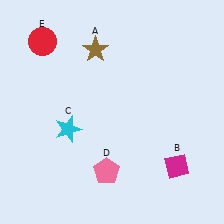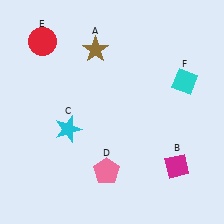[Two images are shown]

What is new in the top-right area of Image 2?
A cyan diamond (F) was added in the top-right area of Image 2.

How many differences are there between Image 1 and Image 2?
There is 1 difference between the two images.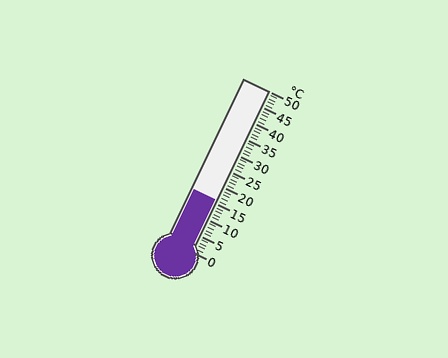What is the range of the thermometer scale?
The thermometer scale ranges from 0°C to 50°C.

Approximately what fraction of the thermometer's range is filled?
The thermometer is filled to approximately 30% of its range.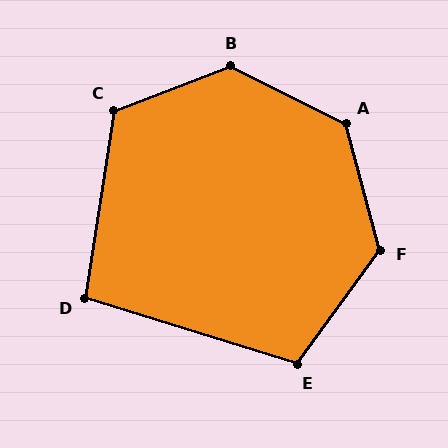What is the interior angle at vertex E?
Approximately 109 degrees (obtuse).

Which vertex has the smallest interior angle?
D, at approximately 98 degrees.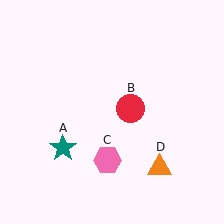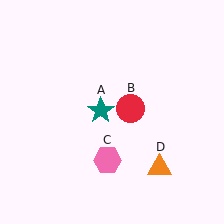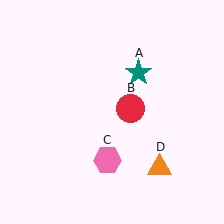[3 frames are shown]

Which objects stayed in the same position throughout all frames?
Red circle (object B) and pink hexagon (object C) and orange triangle (object D) remained stationary.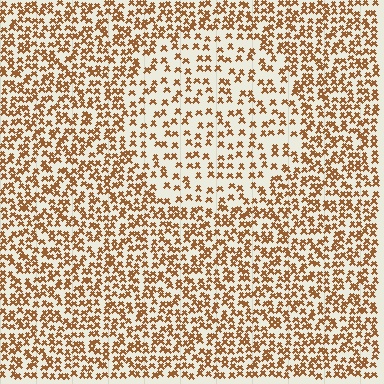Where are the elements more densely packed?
The elements are more densely packed outside the circle boundary.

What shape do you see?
I see a circle.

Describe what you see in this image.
The image contains small brown elements arranged at two different densities. A circle-shaped region is visible where the elements are less densely packed than the surrounding area.